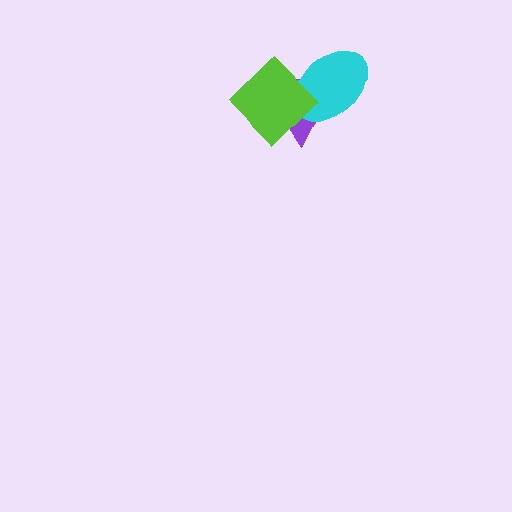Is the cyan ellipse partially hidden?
Yes, it is partially covered by another shape.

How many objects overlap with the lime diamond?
2 objects overlap with the lime diamond.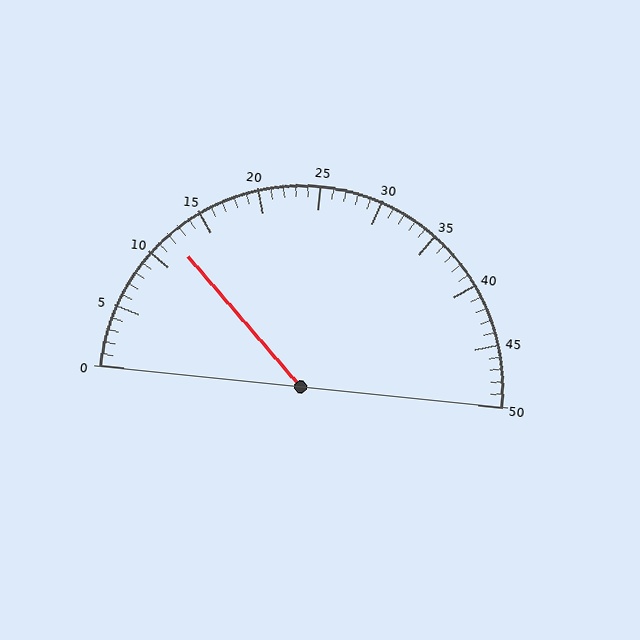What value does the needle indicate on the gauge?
The needle indicates approximately 12.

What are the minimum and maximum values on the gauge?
The gauge ranges from 0 to 50.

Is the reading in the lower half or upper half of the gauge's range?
The reading is in the lower half of the range (0 to 50).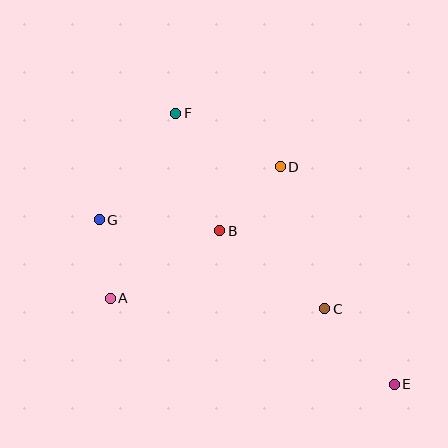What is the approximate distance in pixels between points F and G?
The distance between F and G is approximately 131 pixels.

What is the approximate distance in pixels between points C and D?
The distance between C and D is approximately 149 pixels.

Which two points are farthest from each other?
Points E and F are farthest from each other.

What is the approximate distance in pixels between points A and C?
The distance between A and C is approximately 215 pixels.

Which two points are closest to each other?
Points A and G are closest to each other.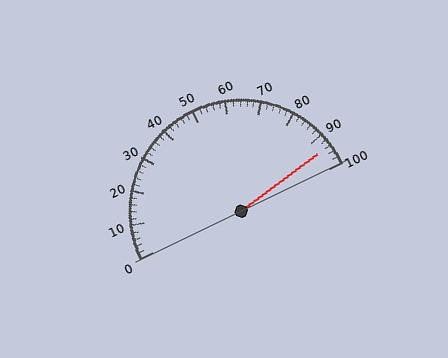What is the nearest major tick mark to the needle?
The nearest major tick mark is 90.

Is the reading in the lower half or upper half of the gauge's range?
The reading is in the upper half of the range (0 to 100).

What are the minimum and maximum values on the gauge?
The gauge ranges from 0 to 100.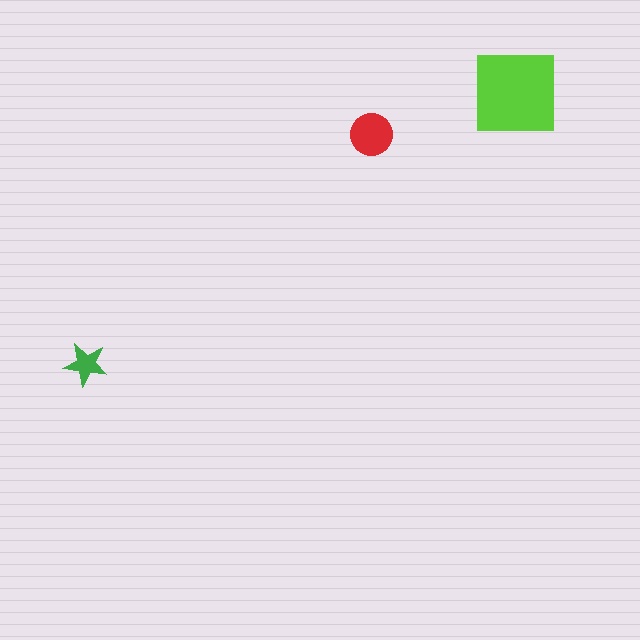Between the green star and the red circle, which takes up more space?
The red circle.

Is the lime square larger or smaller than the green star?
Larger.